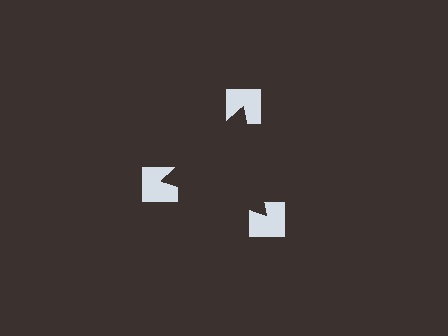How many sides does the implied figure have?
3 sides.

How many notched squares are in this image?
There are 3 — one at each vertex of the illusory triangle.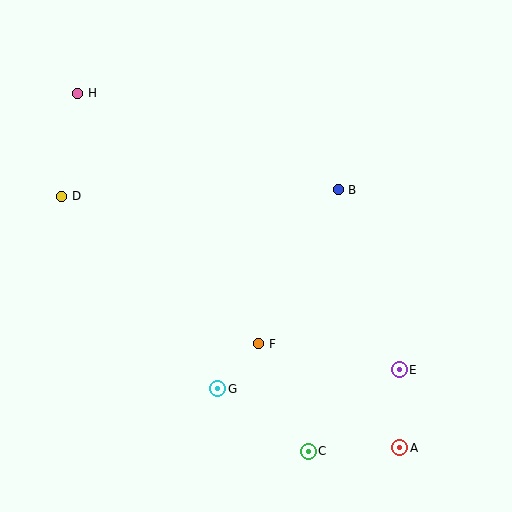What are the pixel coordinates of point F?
Point F is at (259, 344).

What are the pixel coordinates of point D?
Point D is at (62, 196).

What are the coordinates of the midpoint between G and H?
The midpoint between G and H is at (148, 241).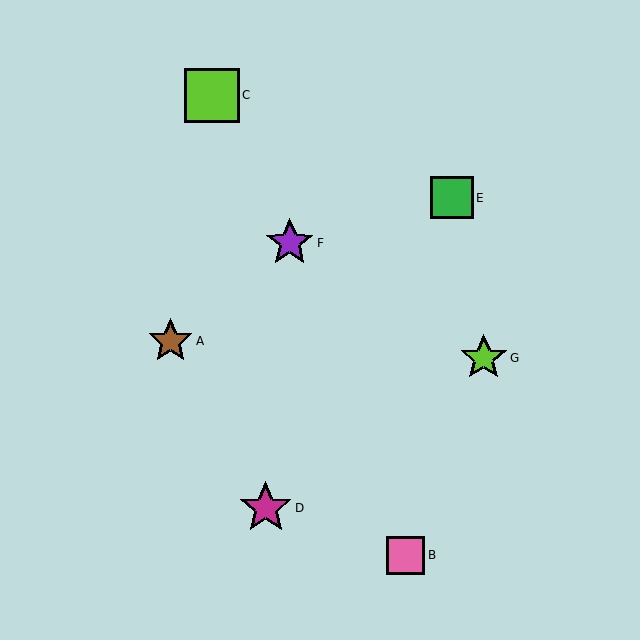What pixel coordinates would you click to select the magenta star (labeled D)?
Click at (266, 508) to select the magenta star D.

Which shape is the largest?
The lime square (labeled C) is the largest.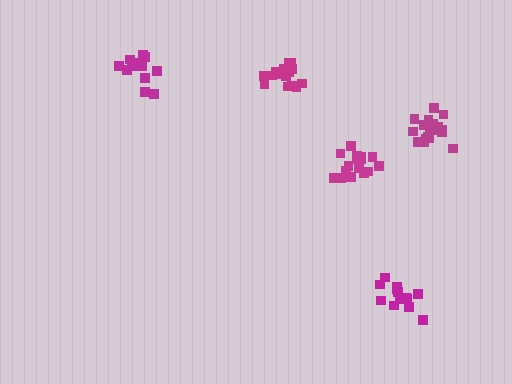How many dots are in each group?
Group 1: 18 dots, Group 2: 16 dots, Group 3: 14 dots, Group 4: 13 dots, Group 5: 16 dots (77 total).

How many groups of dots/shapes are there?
There are 5 groups.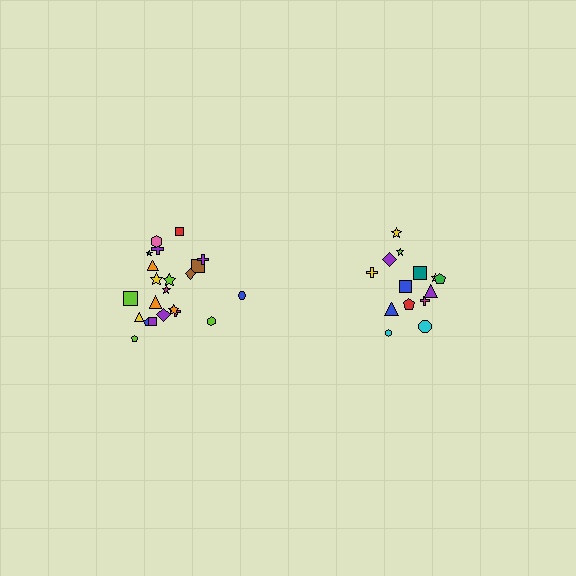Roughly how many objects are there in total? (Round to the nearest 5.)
Roughly 35 objects in total.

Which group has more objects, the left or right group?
The left group.